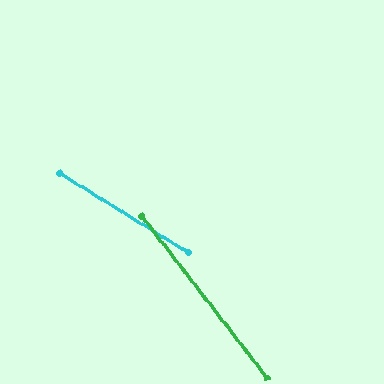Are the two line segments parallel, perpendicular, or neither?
Neither parallel nor perpendicular — they differ by about 21°.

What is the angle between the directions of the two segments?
Approximately 21 degrees.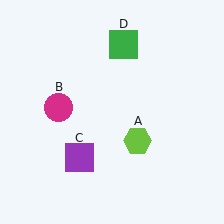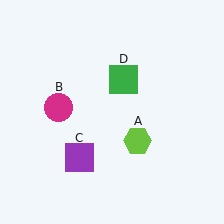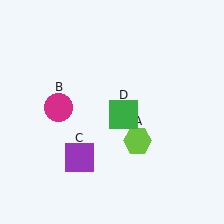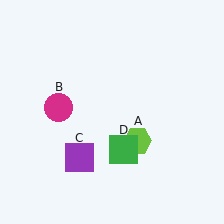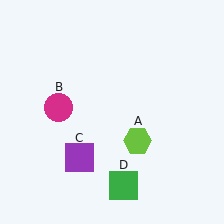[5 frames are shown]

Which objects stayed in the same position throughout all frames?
Lime hexagon (object A) and magenta circle (object B) and purple square (object C) remained stationary.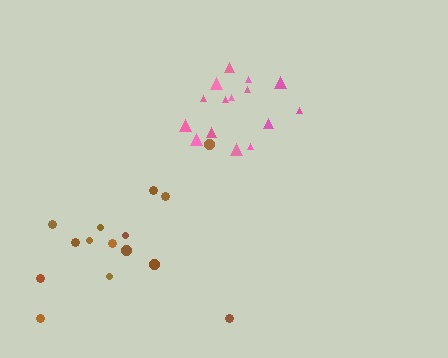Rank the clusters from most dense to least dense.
pink, brown.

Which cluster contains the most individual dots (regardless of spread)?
Brown (15).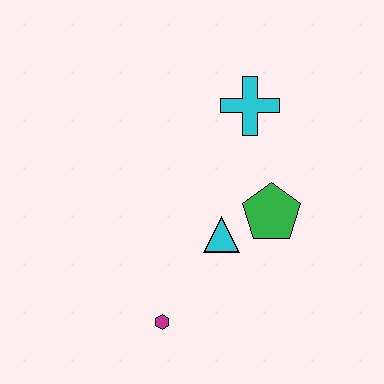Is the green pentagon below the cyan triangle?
No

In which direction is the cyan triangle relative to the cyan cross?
The cyan triangle is below the cyan cross.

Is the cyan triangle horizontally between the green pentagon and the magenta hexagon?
Yes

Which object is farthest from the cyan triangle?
The cyan cross is farthest from the cyan triangle.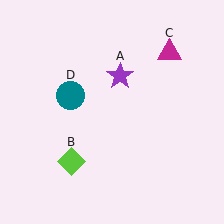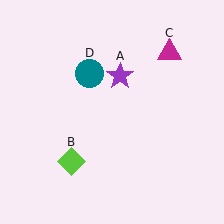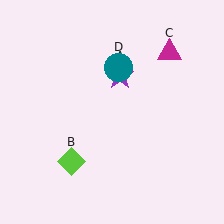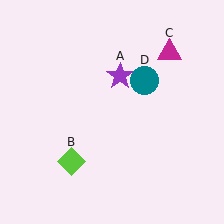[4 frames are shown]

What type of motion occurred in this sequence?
The teal circle (object D) rotated clockwise around the center of the scene.